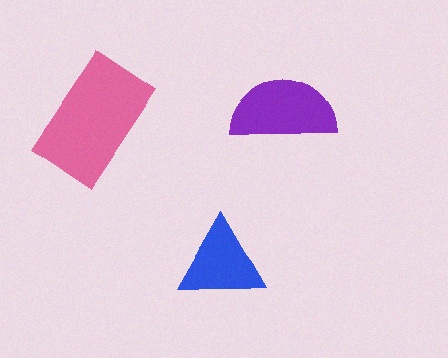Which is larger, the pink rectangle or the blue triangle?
The pink rectangle.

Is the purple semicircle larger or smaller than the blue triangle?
Larger.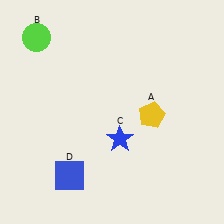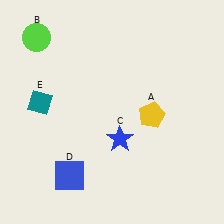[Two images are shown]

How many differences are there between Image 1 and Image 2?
There is 1 difference between the two images.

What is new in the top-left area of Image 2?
A teal diamond (E) was added in the top-left area of Image 2.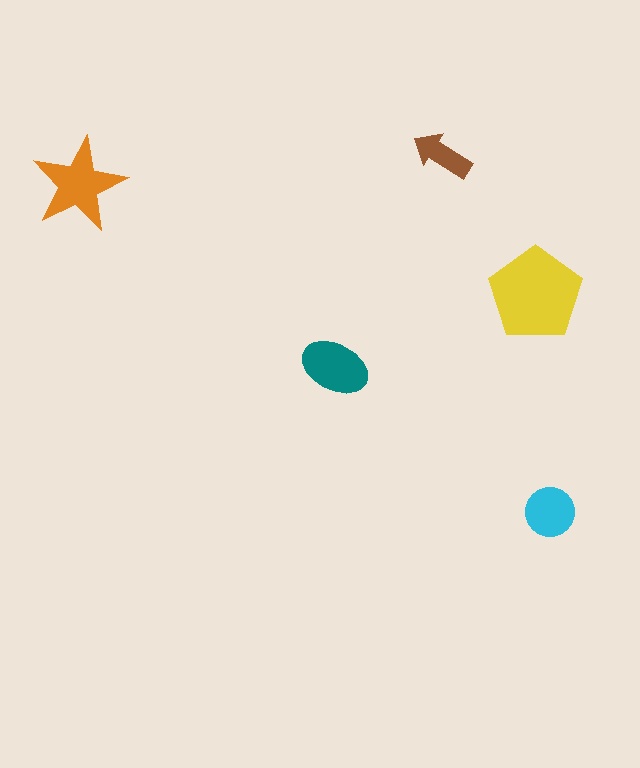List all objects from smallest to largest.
The brown arrow, the cyan circle, the teal ellipse, the orange star, the yellow pentagon.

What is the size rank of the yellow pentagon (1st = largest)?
1st.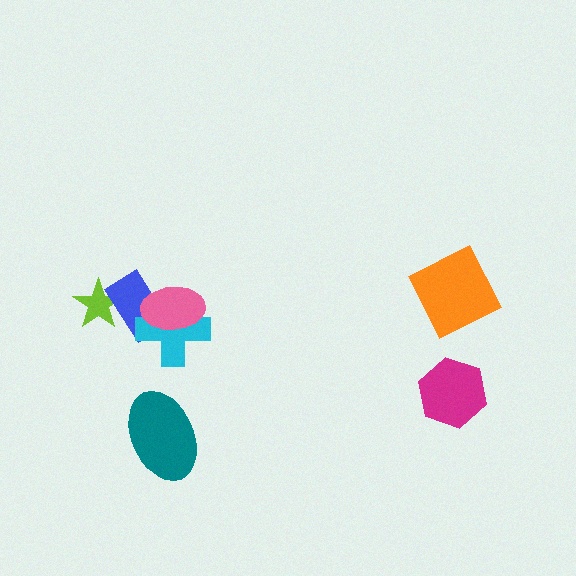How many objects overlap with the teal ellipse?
0 objects overlap with the teal ellipse.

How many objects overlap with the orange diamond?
0 objects overlap with the orange diamond.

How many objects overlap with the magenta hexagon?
0 objects overlap with the magenta hexagon.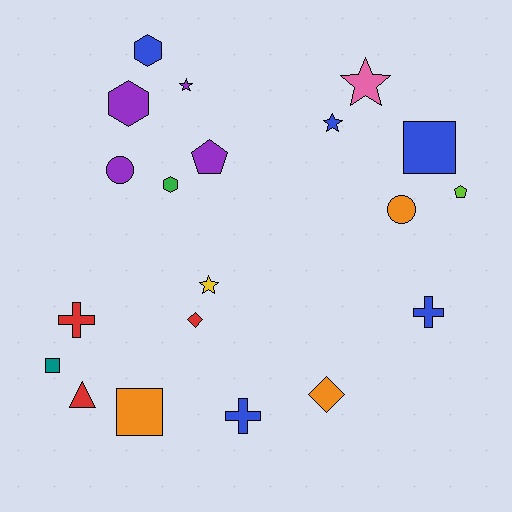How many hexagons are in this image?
There are 3 hexagons.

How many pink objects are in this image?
There is 1 pink object.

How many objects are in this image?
There are 20 objects.